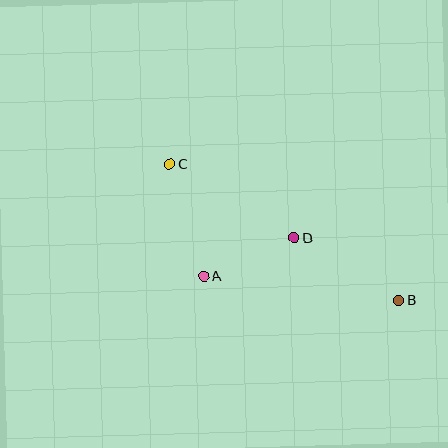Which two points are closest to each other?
Points A and D are closest to each other.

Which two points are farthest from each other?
Points B and C are farthest from each other.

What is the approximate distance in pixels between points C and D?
The distance between C and D is approximately 144 pixels.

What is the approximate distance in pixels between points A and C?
The distance between A and C is approximately 117 pixels.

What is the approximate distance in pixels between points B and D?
The distance between B and D is approximately 122 pixels.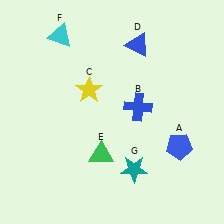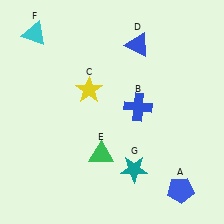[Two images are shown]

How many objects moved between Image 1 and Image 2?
2 objects moved between the two images.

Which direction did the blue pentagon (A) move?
The blue pentagon (A) moved down.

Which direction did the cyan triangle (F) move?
The cyan triangle (F) moved left.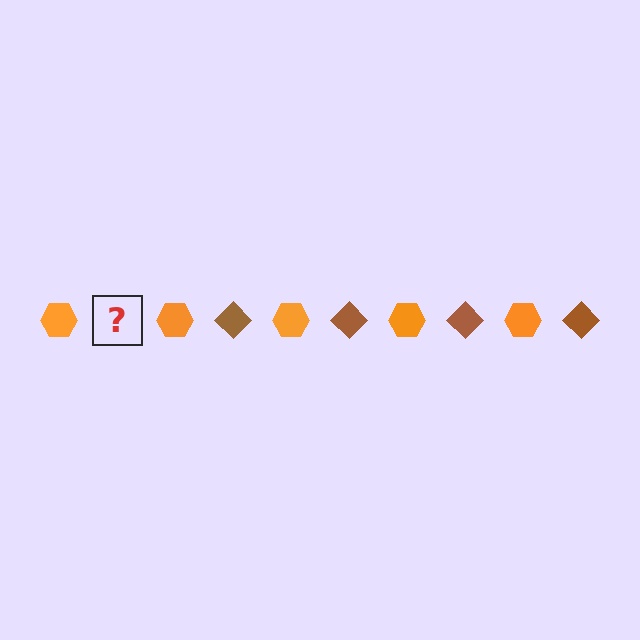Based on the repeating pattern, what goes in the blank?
The blank should be a brown diamond.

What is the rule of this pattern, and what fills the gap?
The rule is that the pattern alternates between orange hexagon and brown diamond. The gap should be filled with a brown diamond.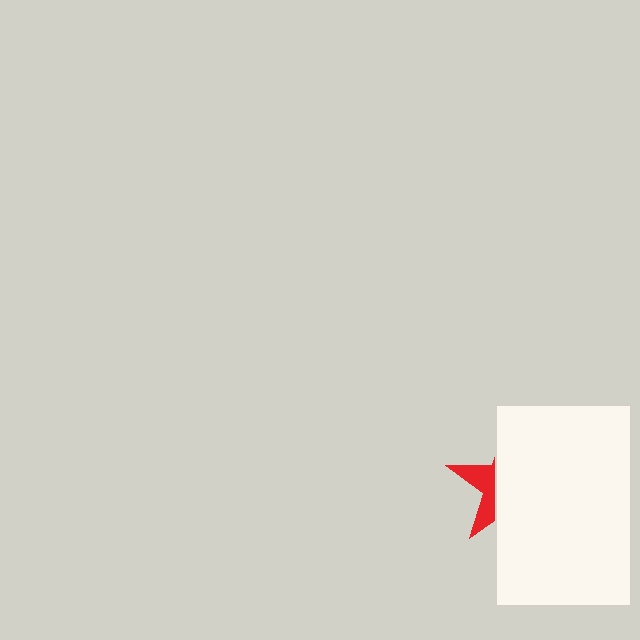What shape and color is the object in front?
The object in front is a white rectangle.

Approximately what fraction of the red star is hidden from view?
Roughly 70% of the red star is hidden behind the white rectangle.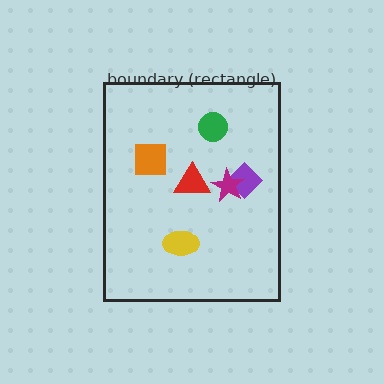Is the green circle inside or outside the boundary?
Inside.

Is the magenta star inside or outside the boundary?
Inside.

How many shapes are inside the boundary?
6 inside, 0 outside.